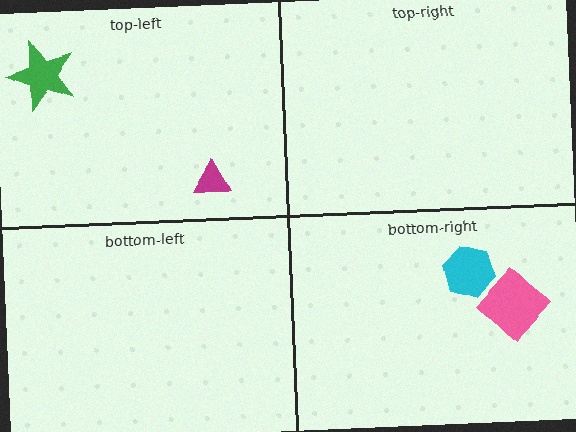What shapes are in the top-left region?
The green star, the magenta triangle.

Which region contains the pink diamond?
The bottom-right region.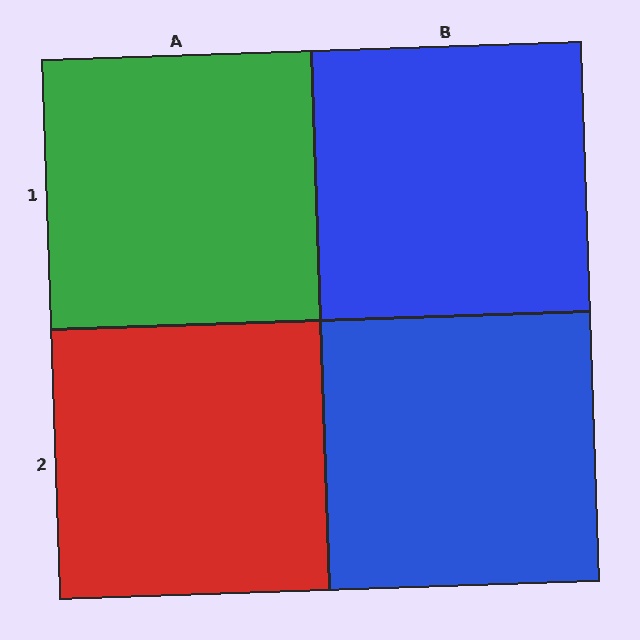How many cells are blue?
2 cells are blue.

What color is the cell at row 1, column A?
Green.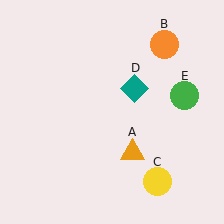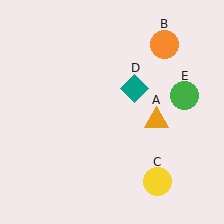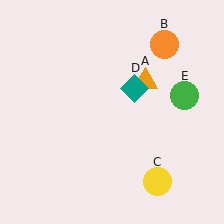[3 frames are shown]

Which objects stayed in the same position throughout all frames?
Orange circle (object B) and yellow circle (object C) and teal diamond (object D) and green circle (object E) remained stationary.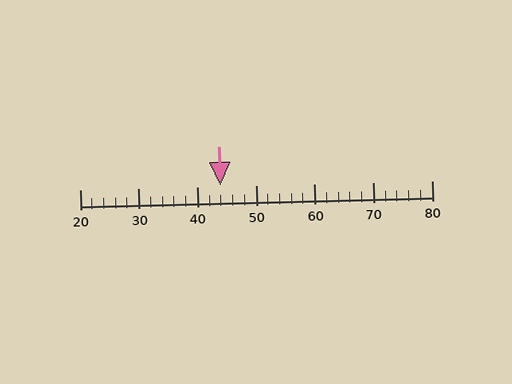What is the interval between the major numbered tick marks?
The major tick marks are spaced 10 units apart.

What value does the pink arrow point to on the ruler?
The pink arrow points to approximately 44.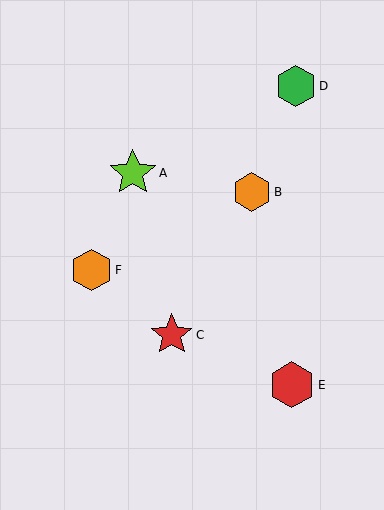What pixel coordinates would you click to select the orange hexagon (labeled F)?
Click at (91, 270) to select the orange hexagon F.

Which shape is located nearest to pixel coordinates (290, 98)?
The green hexagon (labeled D) at (296, 86) is nearest to that location.